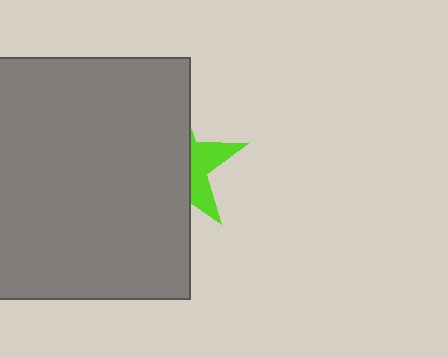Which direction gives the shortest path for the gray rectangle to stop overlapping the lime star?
Moving left gives the shortest separation.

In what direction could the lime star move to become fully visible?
The lime star could move right. That would shift it out from behind the gray rectangle entirely.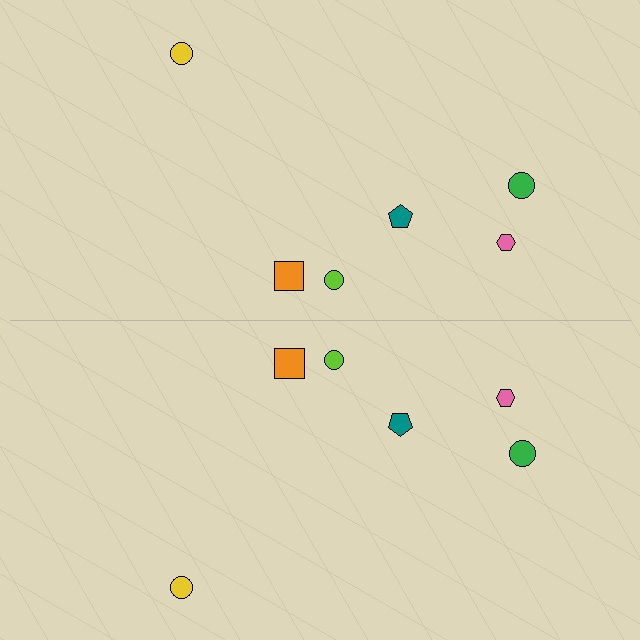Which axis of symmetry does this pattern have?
The pattern has a horizontal axis of symmetry running through the center of the image.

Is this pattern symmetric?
Yes, this pattern has bilateral (reflection) symmetry.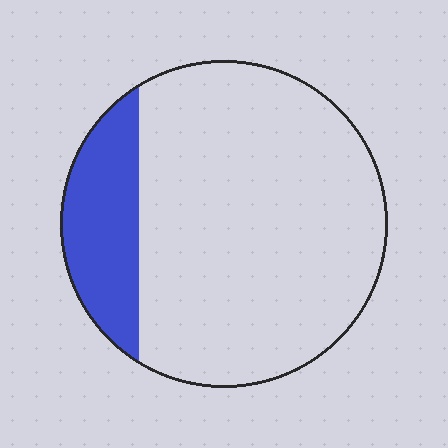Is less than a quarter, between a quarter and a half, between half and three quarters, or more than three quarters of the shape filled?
Less than a quarter.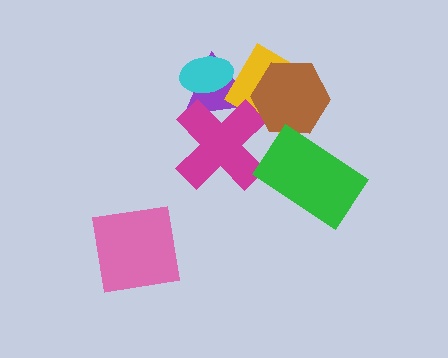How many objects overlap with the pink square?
0 objects overlap with the pink square.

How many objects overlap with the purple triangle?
3 objects overlap with the purple triangle.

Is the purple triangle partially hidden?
Yes, it is partially covered by another shape.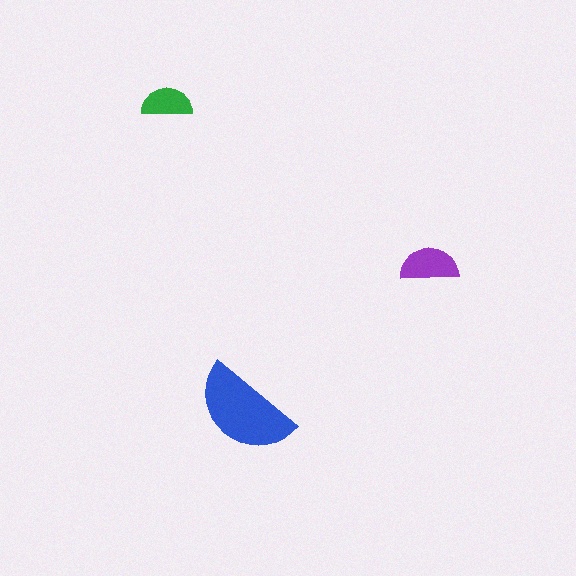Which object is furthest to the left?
The green semicircle is leftmost.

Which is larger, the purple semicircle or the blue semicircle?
The blue one.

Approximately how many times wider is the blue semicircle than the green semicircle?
About 2 times wider.